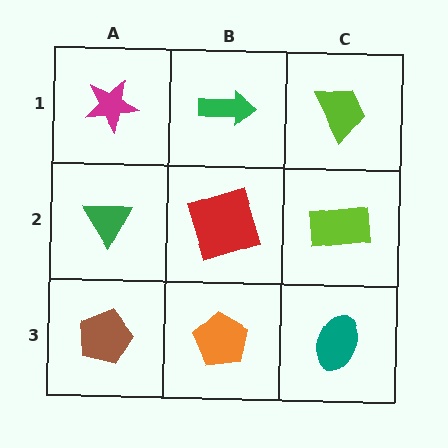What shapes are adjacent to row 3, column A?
A green triangle (row 2, column A), an orange pentagon (row 3, column B).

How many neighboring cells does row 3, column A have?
2.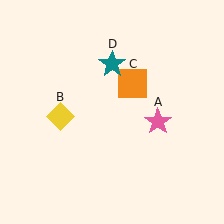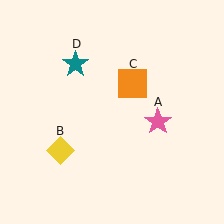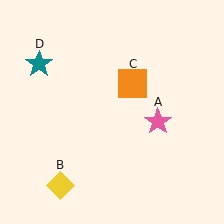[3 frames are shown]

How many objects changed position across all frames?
2 objects changed position: yellow diamond (object B), teal star (object D).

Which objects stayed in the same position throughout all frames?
Pink star (object A) and orange square (object C) remained stationary.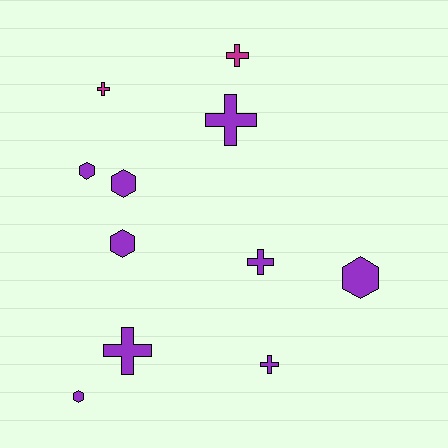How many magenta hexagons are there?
There are no magenta hexagons.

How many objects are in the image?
There are 11 objects.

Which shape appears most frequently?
Cross, with 6 objects.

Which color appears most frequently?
Purple, with 9 objects.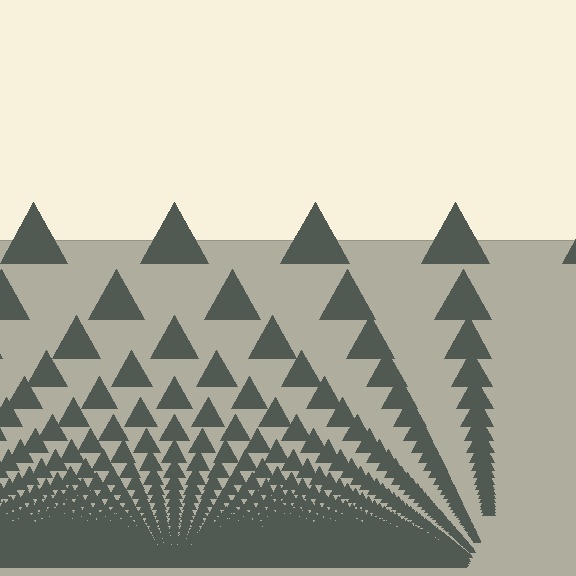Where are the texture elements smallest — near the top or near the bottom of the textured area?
Near the bottom.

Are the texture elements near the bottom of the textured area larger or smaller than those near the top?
Smaller. The gradient is inverted — elements near the bottom are smaller and denser.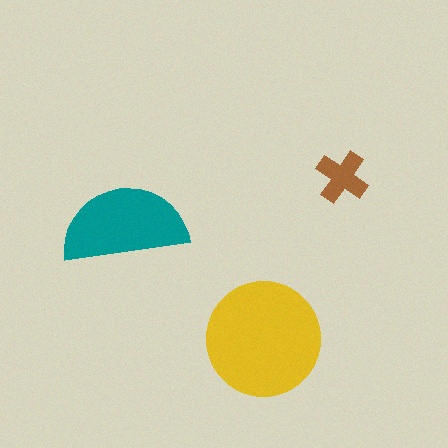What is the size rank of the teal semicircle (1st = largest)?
2nd.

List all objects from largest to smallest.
The yellow circle, the teal semicircle, the brown cross.